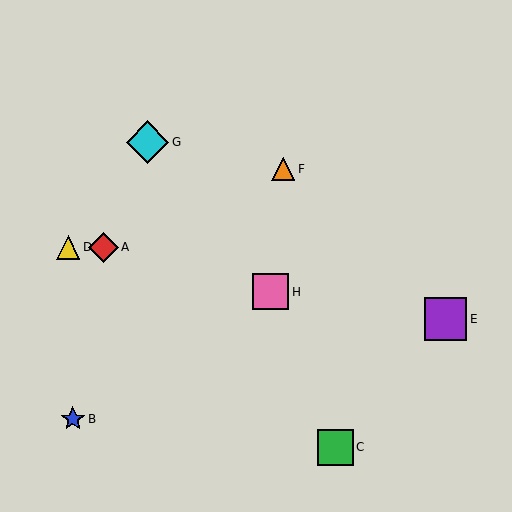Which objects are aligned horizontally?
Objects A, D are aligned horizontally.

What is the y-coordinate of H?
Object H is at y≈292.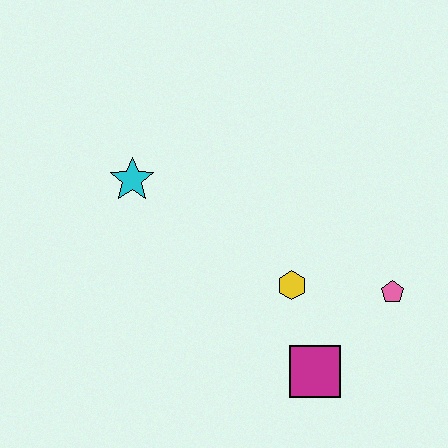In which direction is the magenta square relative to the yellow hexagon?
The magenta square is below the yellow hexagon.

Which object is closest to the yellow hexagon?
The magenta square is closest to the yellow hexagon.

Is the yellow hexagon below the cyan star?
Yes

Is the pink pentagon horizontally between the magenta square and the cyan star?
No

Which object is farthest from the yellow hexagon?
The cyan star is farthest from the yellow hexagon.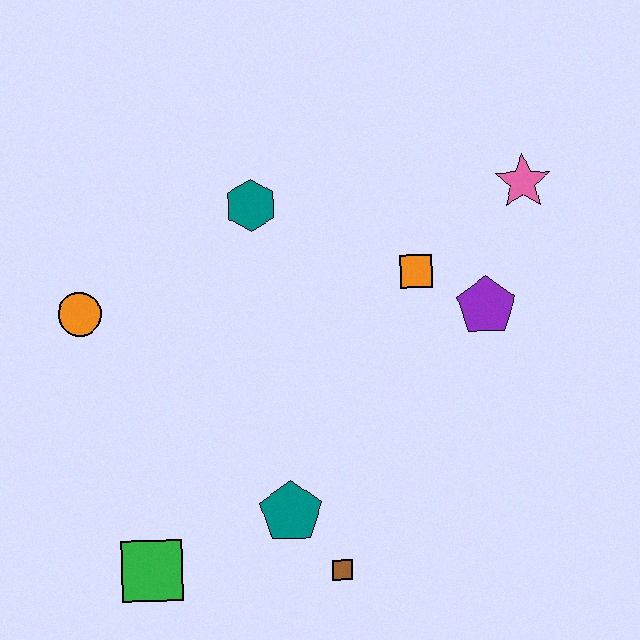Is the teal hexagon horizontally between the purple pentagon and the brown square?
No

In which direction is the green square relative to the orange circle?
The green square is below the orange circle.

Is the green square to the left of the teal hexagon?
Yes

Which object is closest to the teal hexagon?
The orange square is closest to the teal hexagon.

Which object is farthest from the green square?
The pink star is farthest from the green square.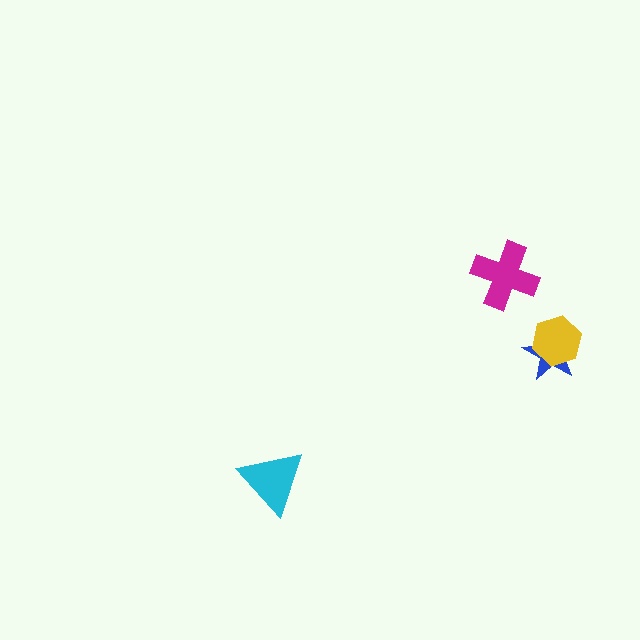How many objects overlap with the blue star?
1 object overlaps with the blue star.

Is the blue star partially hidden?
Yes, it is partially covered by another shape.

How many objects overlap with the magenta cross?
0 objects overlap with the magenta cross.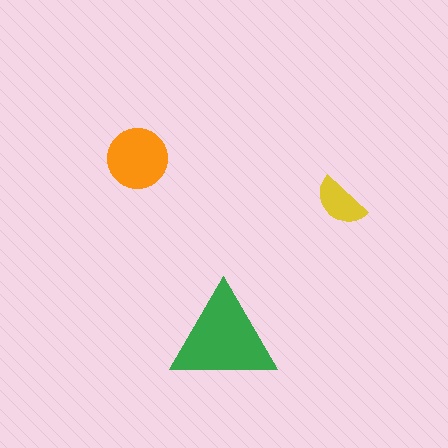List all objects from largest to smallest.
The green triangle, the orange circle, the yellow semicircle.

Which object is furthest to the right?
The yellow semicircle is rightmost.